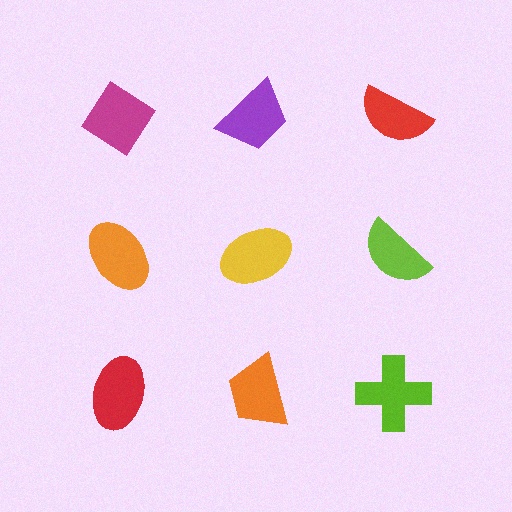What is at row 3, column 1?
A red ellipse.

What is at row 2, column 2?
A yellow ellipse.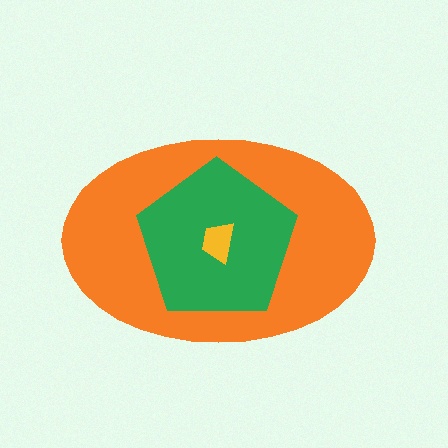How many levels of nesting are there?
3.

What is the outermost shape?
The orange ellipse.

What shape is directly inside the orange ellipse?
The green pentagon.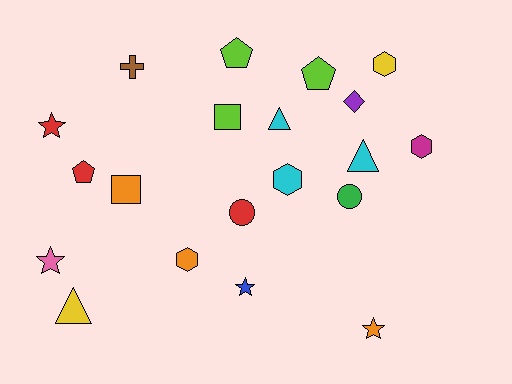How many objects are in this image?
There are 20 objects.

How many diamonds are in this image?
There is 1 diamond.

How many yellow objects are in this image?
There are 2 yellow objects.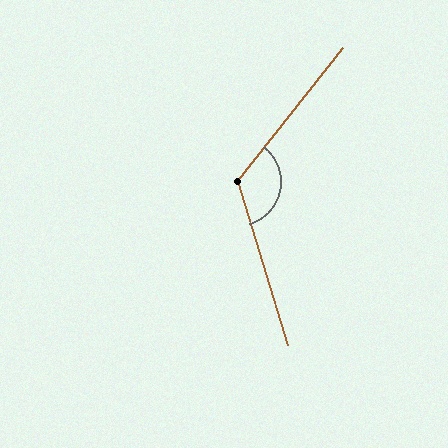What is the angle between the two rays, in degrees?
Approximately 125 degrees.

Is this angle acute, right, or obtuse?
It is obtuse.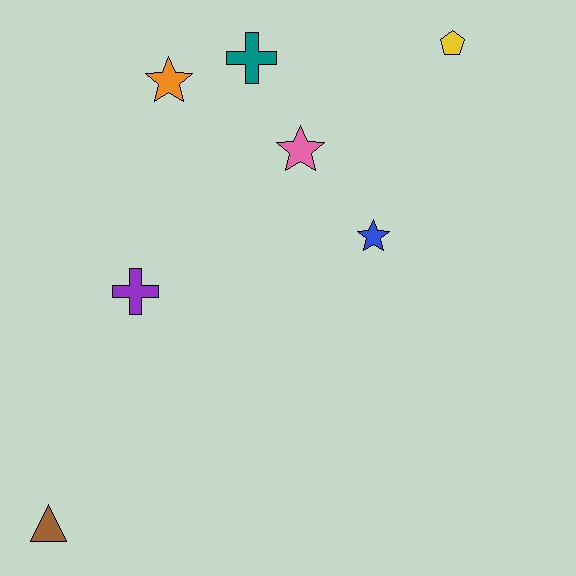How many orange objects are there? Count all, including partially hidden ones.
There is 1 orange object.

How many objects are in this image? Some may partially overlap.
There are 7 objects.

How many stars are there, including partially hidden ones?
There are 3 stars.